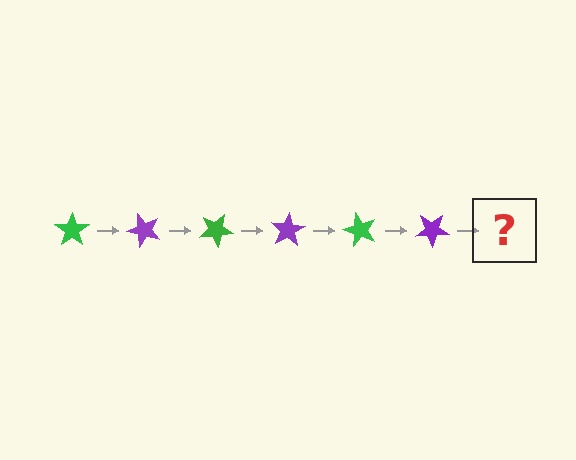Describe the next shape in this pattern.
It should be a green star, rotated 300 degrees from the start.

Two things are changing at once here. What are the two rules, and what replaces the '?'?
The two rules are that it rotates 50 degrees each step and the color cycles through green and purple. The '?' should be a green star, rotated 300 degrees from the start.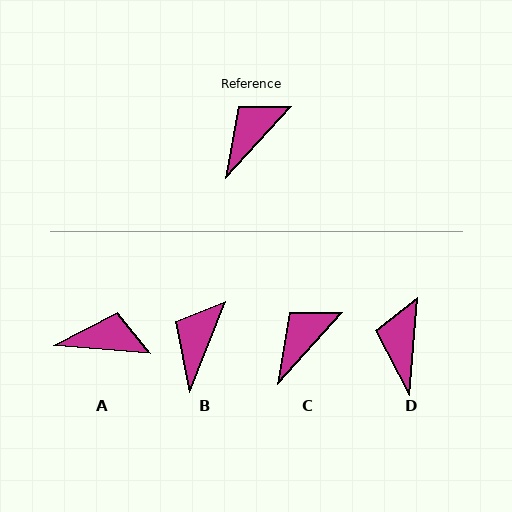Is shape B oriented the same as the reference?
No, it is off by about 21 degrees.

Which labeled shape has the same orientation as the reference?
C.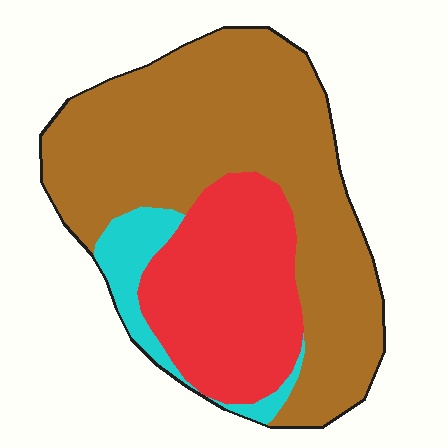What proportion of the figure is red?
Red covers 29% of the figure.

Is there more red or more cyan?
Red.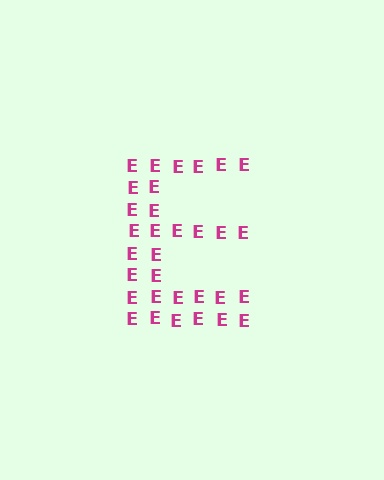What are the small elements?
The small elements are letter E's.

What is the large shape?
The large shape is the letter E.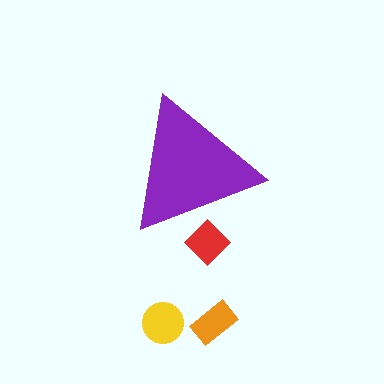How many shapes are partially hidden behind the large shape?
1 shape is partially hidden.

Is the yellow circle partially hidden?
No, the yellow circle is fully visible.